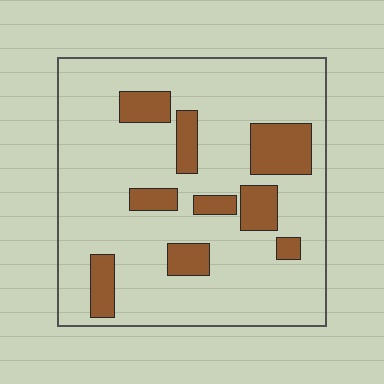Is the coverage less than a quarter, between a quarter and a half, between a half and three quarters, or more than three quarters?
Less than a quarter.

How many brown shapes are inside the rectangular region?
9.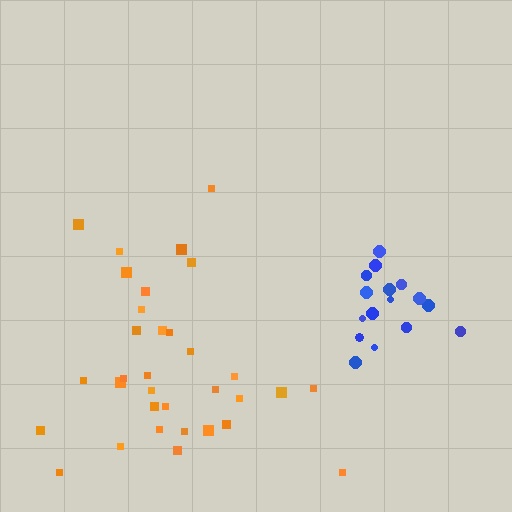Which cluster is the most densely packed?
Blue.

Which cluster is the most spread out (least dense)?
Orange.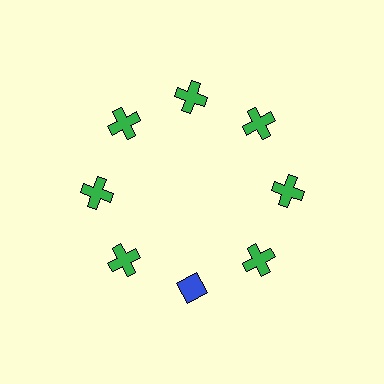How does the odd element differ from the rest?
It differs in both color (blue instead of green) and shape (diamond instead of cross).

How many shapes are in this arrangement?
There are 8 shapes arranged in a ring pattern.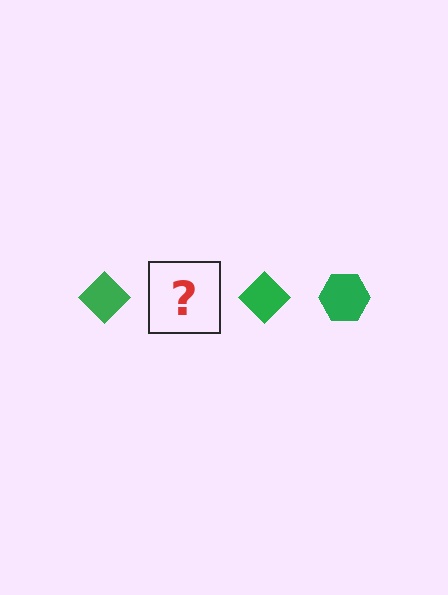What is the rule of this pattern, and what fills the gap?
The rule is that the pattern cycles through diamond, hexagon shapes in green. The gap should be filled with a green hexagon.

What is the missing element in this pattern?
The missing element is a green hexagon.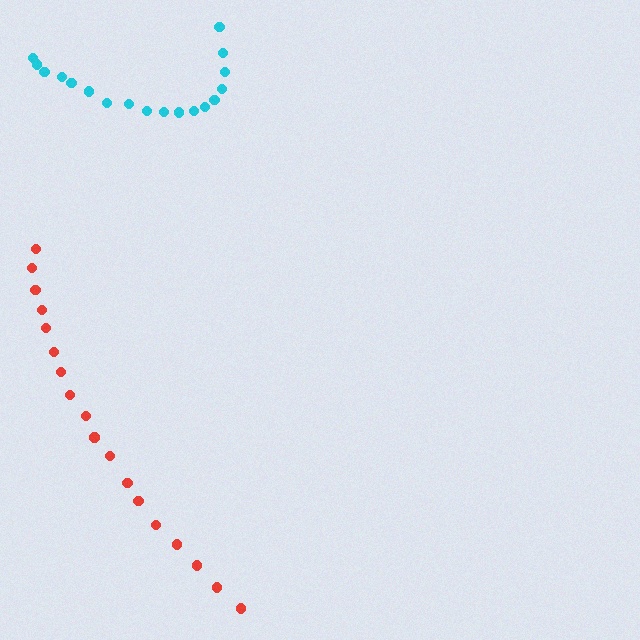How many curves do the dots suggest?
There are 2 distinct paths.